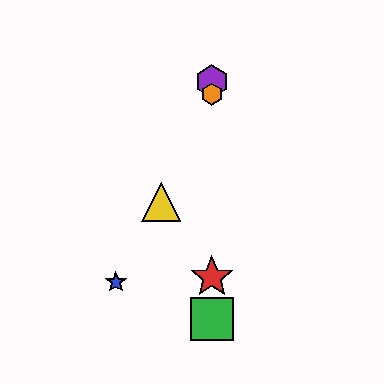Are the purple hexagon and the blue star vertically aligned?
No, the purple hexagon is at x≈212 and the blue star is at x≈116.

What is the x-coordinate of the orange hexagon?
The orange hexagon is at x≈212.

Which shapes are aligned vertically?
The red star, the green square, the purple hexagon, the orange hexagon are aligned vertically.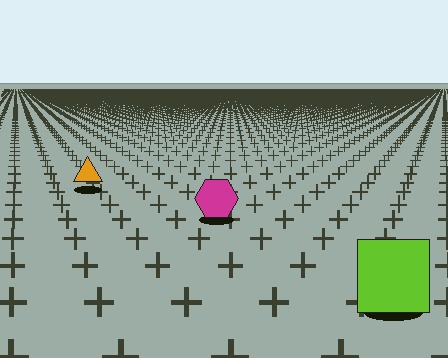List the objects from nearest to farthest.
From nearest to farthest: the lime square, the magenta hexagon, the orange triangle.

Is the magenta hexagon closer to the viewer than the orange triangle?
Yes. The magenta hexagon is closer — you can tell from the texture gradient: the ground texture is coarser near it.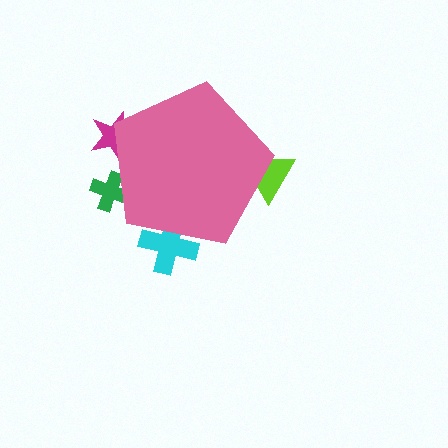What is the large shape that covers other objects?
A pink pentagon.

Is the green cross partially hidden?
Yes, the green cross is partially hidden behind the pink pentagon.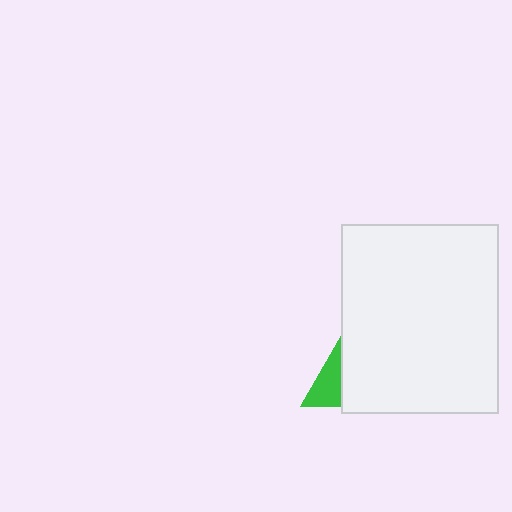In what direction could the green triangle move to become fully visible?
The green triangle could move left. That would shift it out from behind the white rectangle entirely.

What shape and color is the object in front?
The object in front is a white rectangle.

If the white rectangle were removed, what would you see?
You would see the complete green triangle.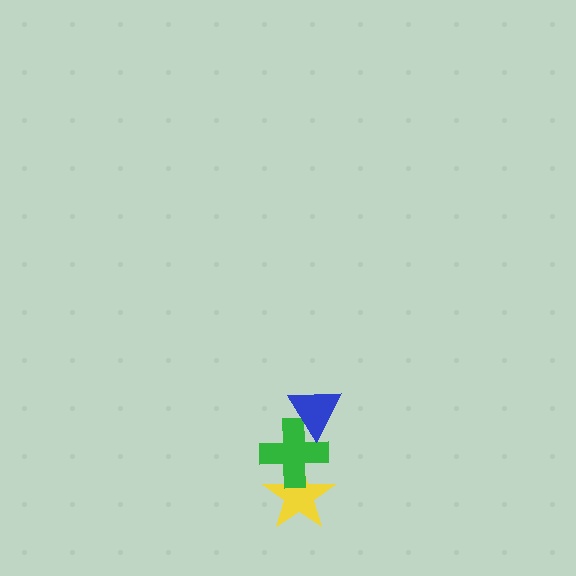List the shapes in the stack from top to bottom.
From top to bottom: the blue triangle, the green cross, the yellow star.